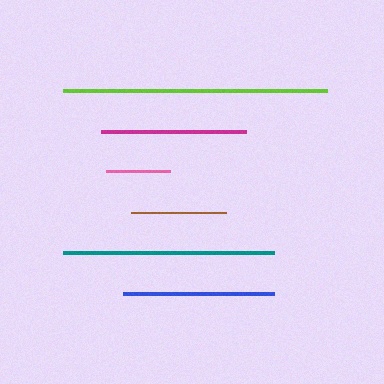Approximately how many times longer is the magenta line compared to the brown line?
The magenta line is approximately 1.5 times the length of the brown line.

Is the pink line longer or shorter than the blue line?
The blue line is longer than the pink line.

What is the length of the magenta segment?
The magenta segment is approximately 145 pixels long.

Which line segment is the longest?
The lime line is the longest at approximately 265 pixels.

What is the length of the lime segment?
The lime segment is approximately 265 pixels long.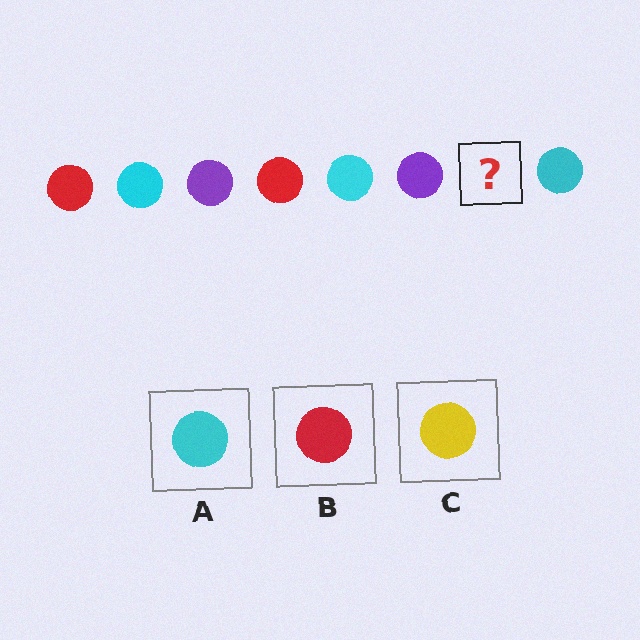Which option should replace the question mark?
Option B.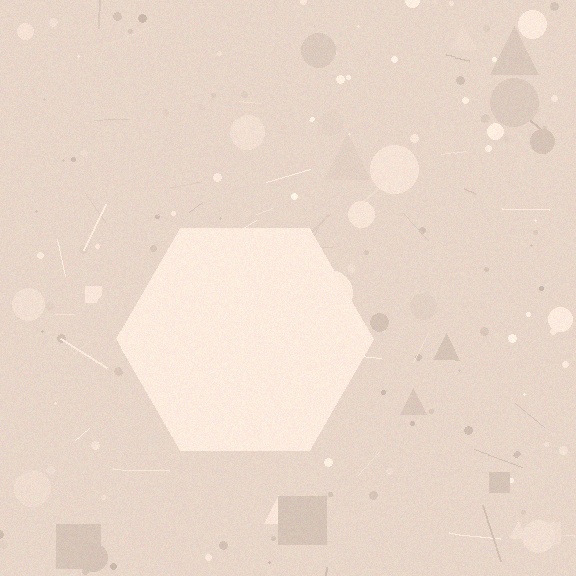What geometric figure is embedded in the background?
A hexagon is embedded in the background.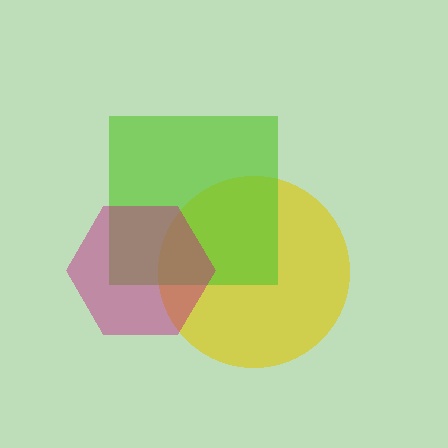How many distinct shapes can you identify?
There are 3 distinct shapes: a yellow circle, a lime square, a magenta hexagon.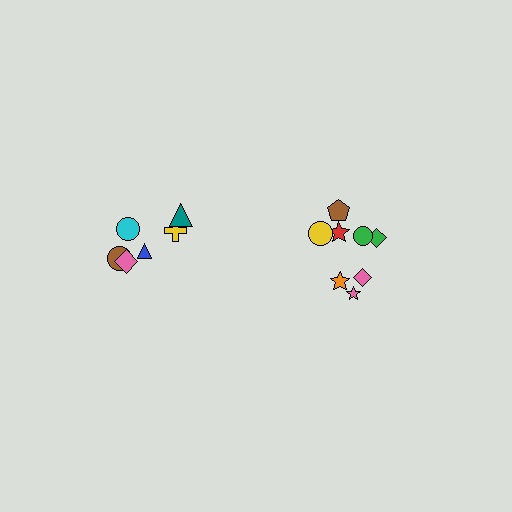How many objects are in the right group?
There are 8 objects.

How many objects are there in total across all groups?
There are 14 objects.